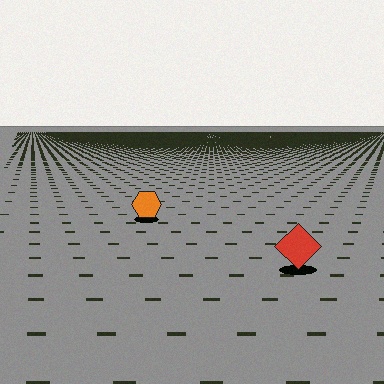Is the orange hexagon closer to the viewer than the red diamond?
No. The red diamond is closer — you can tell from the texture gradient: the ground texture is coarser near it.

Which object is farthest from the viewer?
The orange hexagon is farthest from the viewer. It appears smaller and the ground texture around it is denser.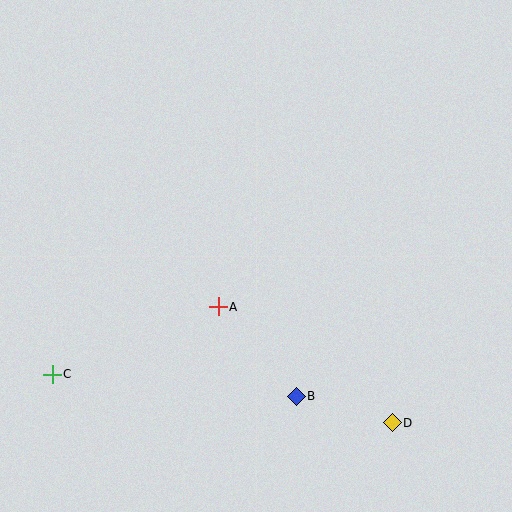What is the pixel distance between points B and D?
The distance between B and D is 99 pixels.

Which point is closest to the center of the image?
Point A at (218, 307) is closest to the center.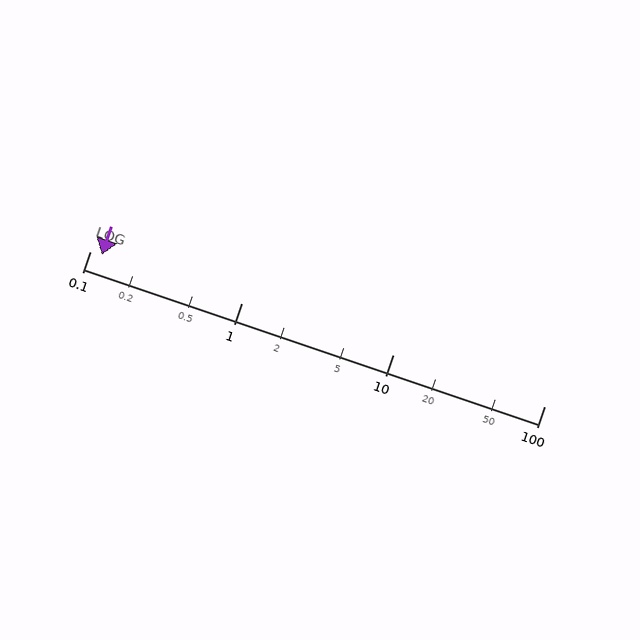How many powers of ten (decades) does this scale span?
The scale spans 3 decades, from 0.1 to 100.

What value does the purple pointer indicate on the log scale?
The pointer indicates approximately 0.12.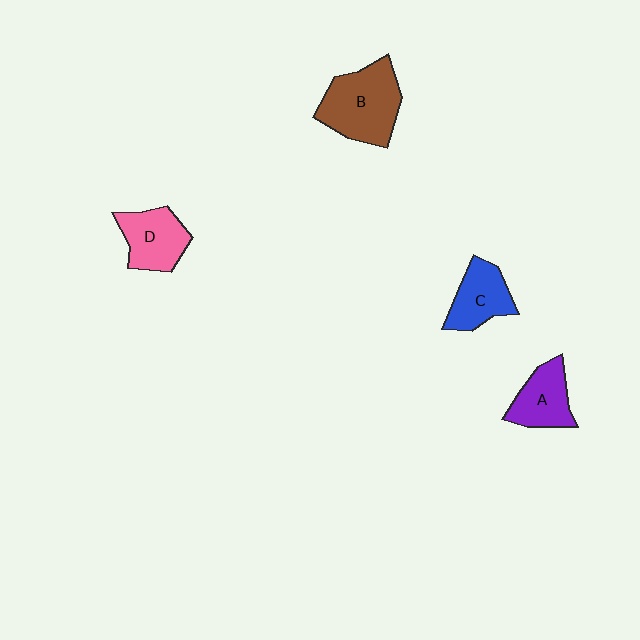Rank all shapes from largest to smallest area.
From largest to smallest: B (brown), D (pink), C (blue), A (purple).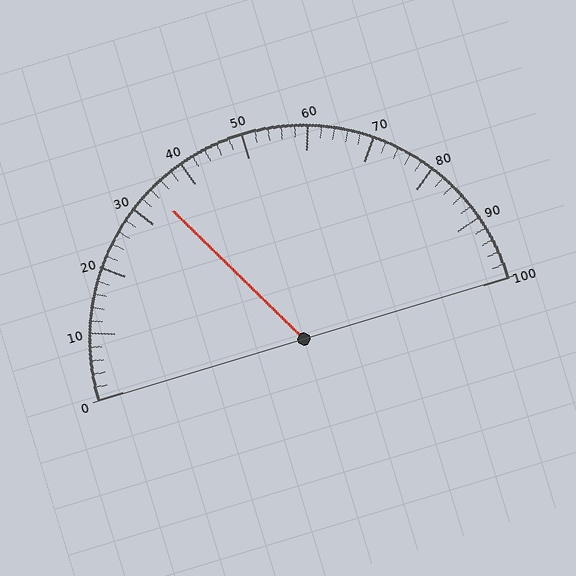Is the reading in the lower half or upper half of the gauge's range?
The reading is in the lower half of the range (0 to 100).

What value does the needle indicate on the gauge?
The needle indicates approximately 34.